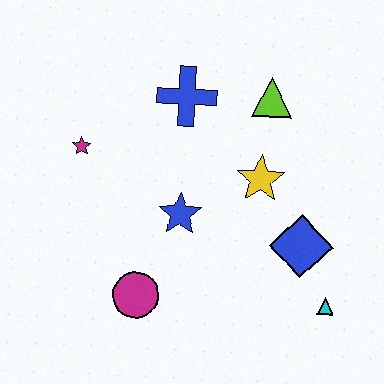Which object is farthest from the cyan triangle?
The magenta star is farthest from the cyan triangle.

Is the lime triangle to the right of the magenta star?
Yes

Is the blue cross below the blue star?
No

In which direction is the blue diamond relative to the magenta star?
The blue diamond is to the right of the magenta star.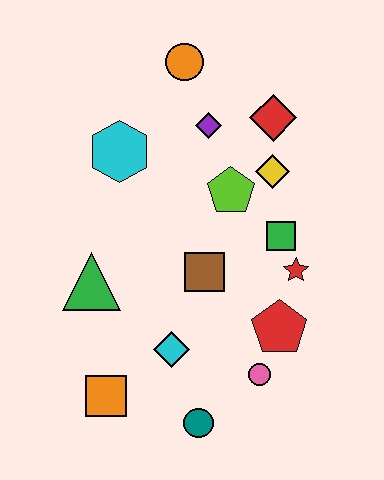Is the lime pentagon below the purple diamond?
Yes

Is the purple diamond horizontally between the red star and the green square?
No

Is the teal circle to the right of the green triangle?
Yes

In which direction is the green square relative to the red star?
The green square is above the red star.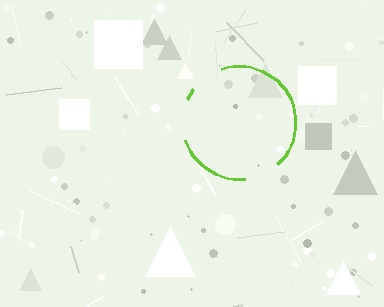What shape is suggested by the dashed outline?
The dashed outline suggests a circle.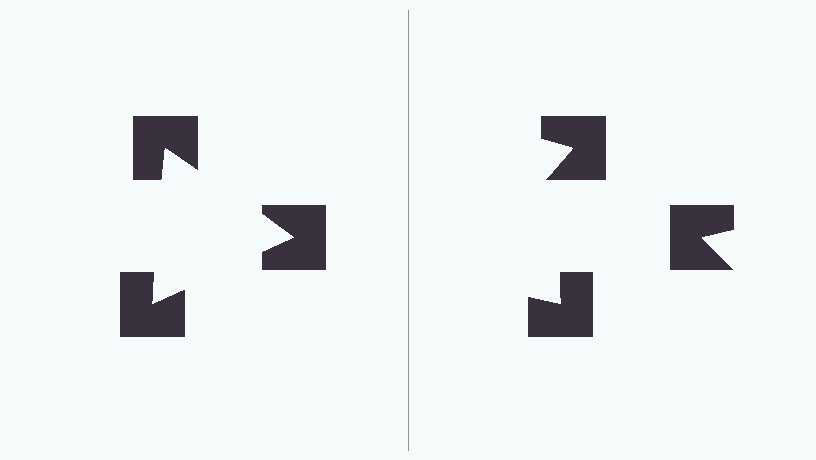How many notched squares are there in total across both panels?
6 — 3 on each side.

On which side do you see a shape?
An illusory triangle appears on the left side. On the right side the wedge cuts are rotated, so no coherent shape forms.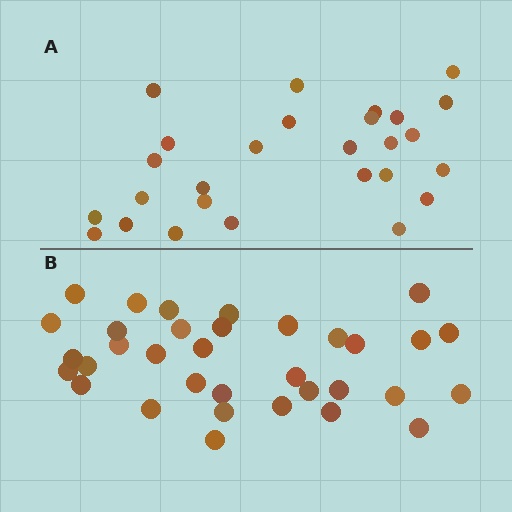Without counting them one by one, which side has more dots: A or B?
Region B (the bottom region) has more dots.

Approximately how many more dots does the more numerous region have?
Region B has roughly 8 or so more dots than region A.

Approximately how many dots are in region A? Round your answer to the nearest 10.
About 30 dots. (The exact count is 27, which rounds to 30.)